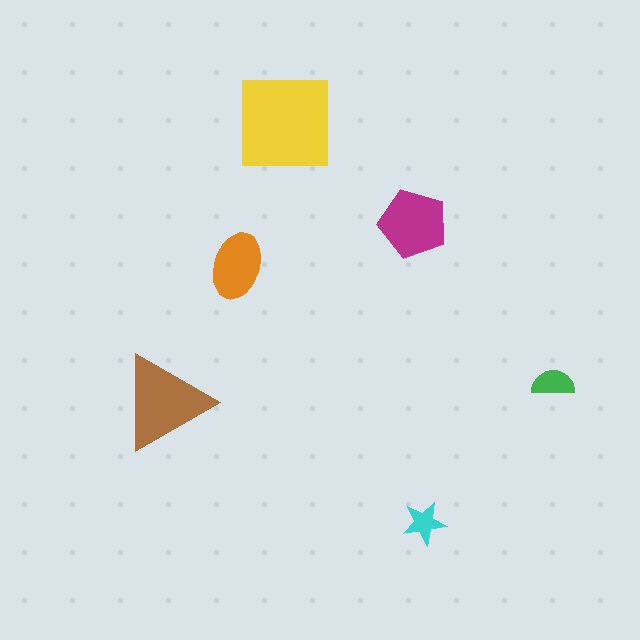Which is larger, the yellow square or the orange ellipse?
The yellow square.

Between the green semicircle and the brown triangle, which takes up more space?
The brown triangle.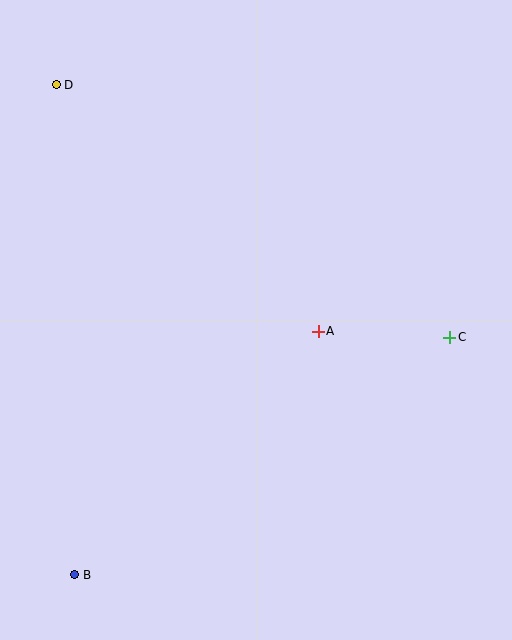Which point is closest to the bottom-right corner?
Point C is closest to the bottom-right corner.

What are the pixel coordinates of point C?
Point C is at (450, 337).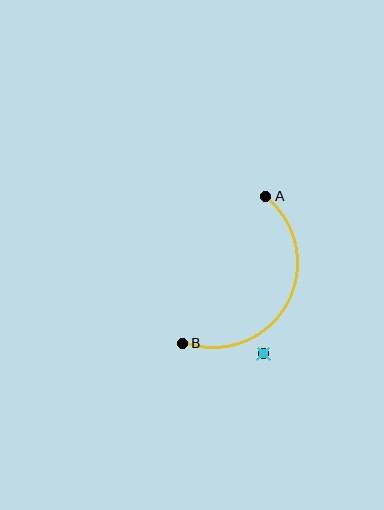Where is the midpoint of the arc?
The arc midpoint is the point on the curve farthest from the straight line joining A and B. It sits to the right of that line.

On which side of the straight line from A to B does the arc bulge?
The arc bulges to the right of the straight line connecting A and B.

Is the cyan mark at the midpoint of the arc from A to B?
No — the cyan mark does not lie on the arc at all. It sits slightly outside the curve.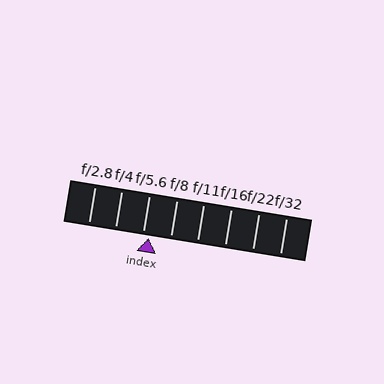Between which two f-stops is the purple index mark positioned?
The index mark is between f/5.6 and f/8.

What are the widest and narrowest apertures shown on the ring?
The widest aperture shown is f/2.8 and the narrowest is f/32.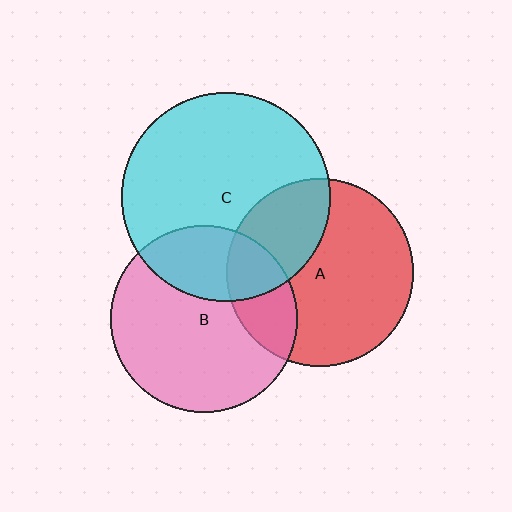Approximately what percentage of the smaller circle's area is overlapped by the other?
Approximately 30%.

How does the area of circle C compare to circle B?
Approximately 1.3 times.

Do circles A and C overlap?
Yes.